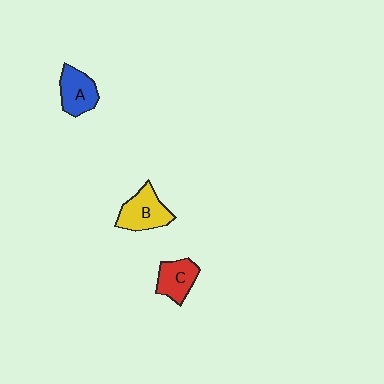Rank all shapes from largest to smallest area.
From largest to smallest: B (yellow), A (blue), C (red).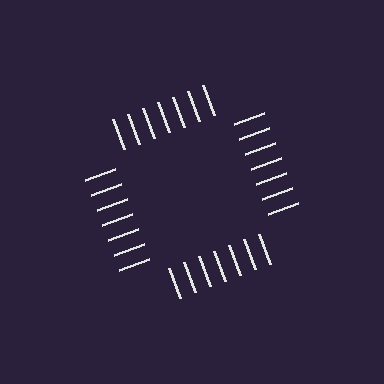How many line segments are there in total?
28 — 7 along each of the 4 edges.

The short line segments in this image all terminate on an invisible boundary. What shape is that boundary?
An illusory square — the line segments terminate on its edges but no continuous stroke is drawn.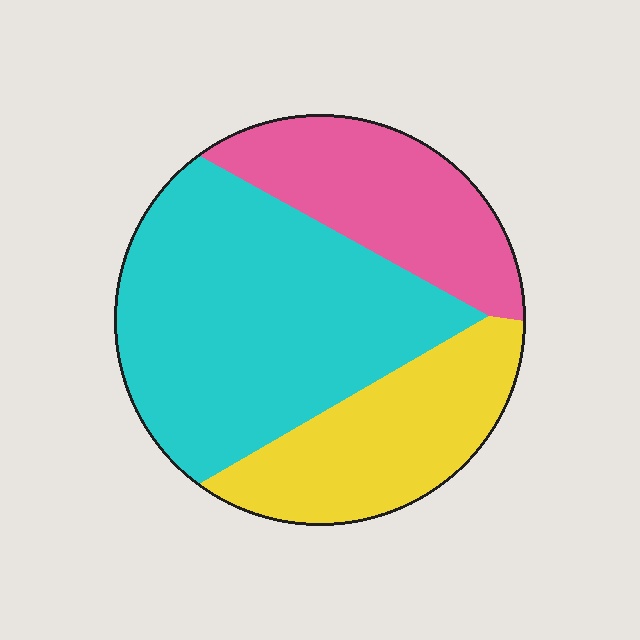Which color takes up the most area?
Cyan, at roughly 50%.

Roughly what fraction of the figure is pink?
Pink covers roughly 25% of the figure.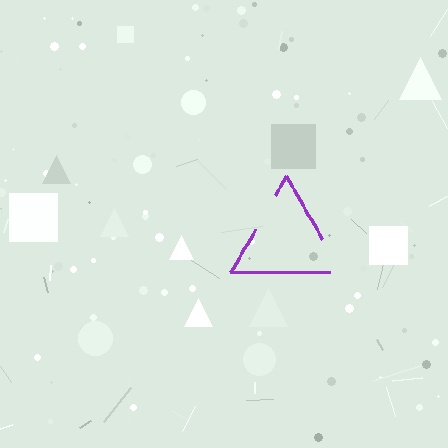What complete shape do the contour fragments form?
The contour fragments form a triangle.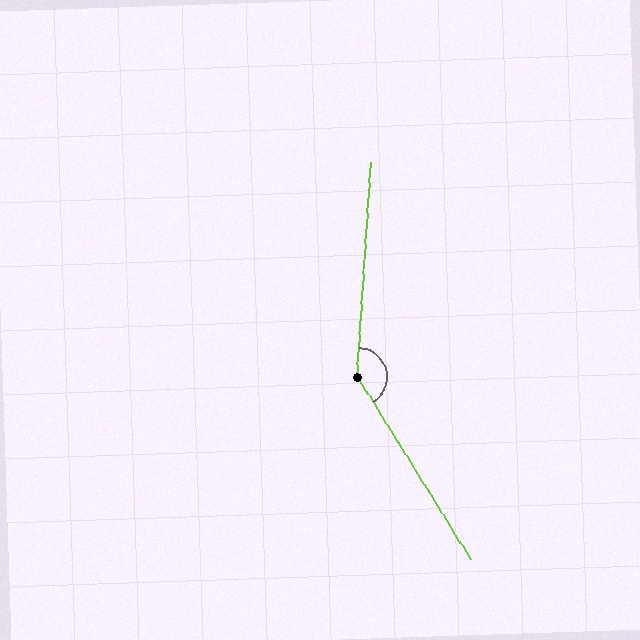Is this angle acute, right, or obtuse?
It is obtuse.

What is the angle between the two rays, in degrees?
Approximately 145 degrees.